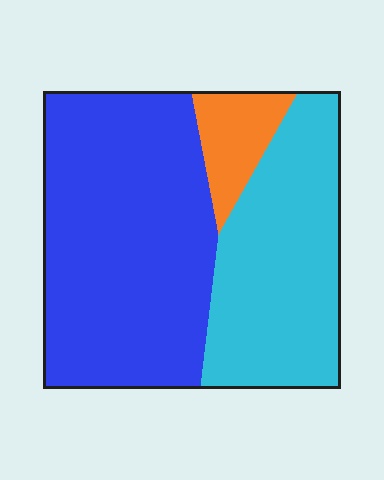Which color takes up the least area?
Orange, at roughly 10%.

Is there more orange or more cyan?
Cyan.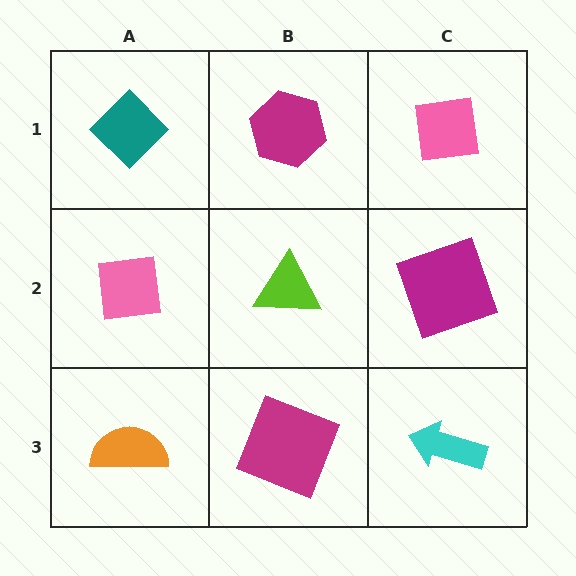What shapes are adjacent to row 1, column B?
A lime triangle (row 2, column B), a teal diamond (row 1, column A), a pink square (row 1, column C).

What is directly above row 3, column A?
A pink square.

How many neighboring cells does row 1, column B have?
3.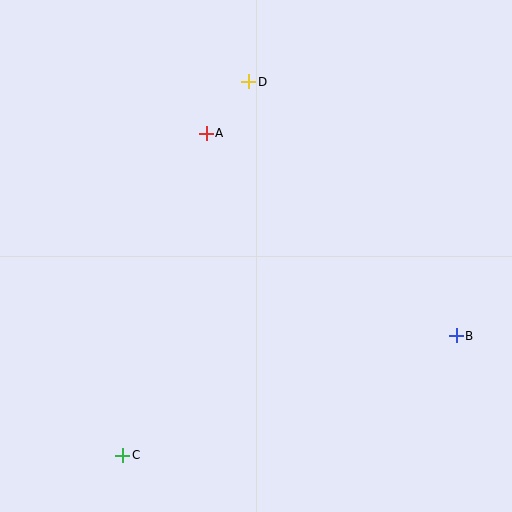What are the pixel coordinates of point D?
Point D is at (249, 82).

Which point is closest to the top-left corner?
Point A is closest to the top-left corner.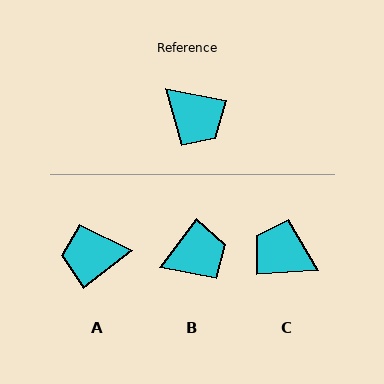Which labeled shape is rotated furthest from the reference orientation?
C, about 165 degrees away.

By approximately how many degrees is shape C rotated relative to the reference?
Approximately 165 degrees clockwise.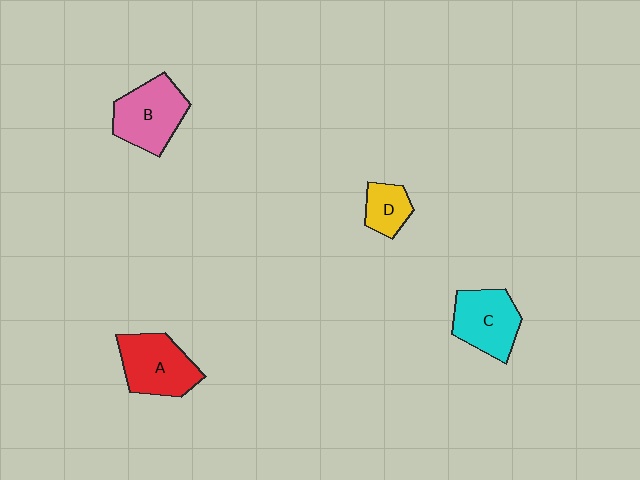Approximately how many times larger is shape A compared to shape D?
Approximately 2.0 times.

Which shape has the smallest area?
Shape D (yellow).